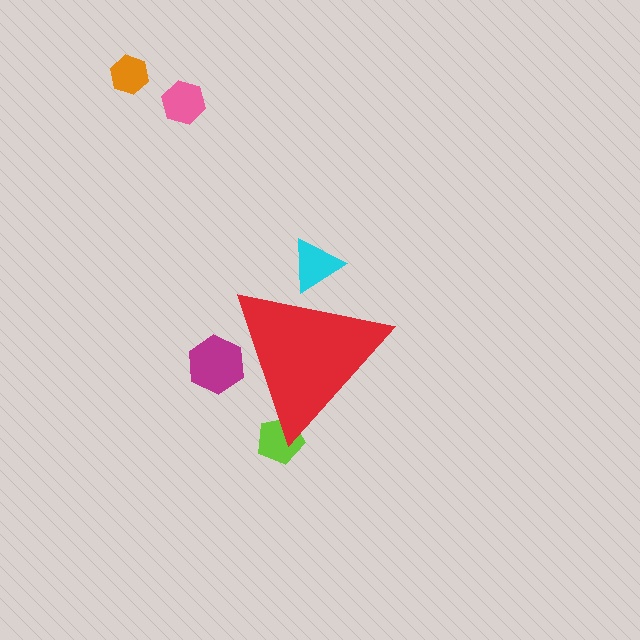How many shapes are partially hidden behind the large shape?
3 shapes are partially hidden.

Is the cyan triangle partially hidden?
Yes, the cyan triangle is partially hidden behind the red triangle.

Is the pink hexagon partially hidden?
No, the pink hexagon is fully visible.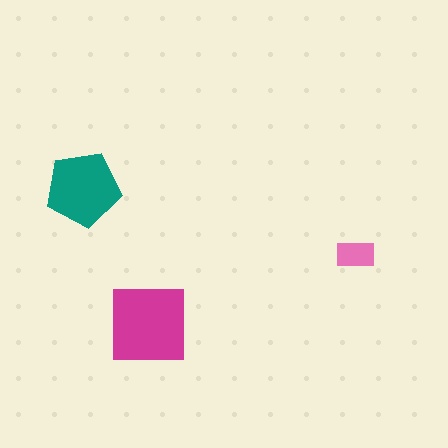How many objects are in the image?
There are 3 objects in the image.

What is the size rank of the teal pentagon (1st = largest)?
2nd.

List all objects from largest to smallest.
The magenta square, the teal pentagon, the pink rectangle.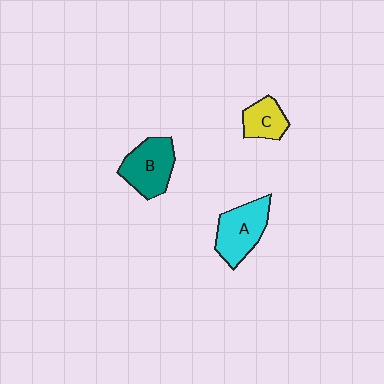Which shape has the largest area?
Shape A (cyan).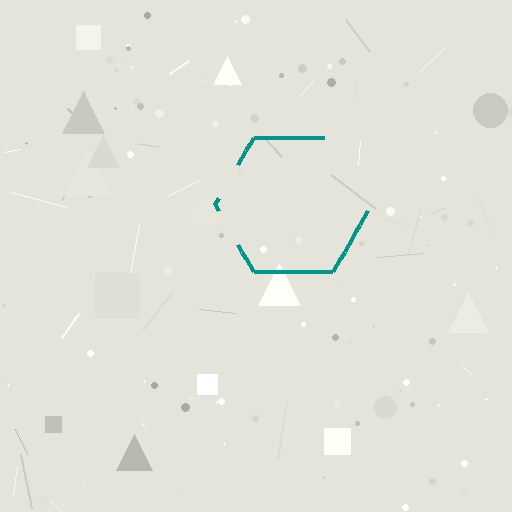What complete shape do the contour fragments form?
The contour fragments form a hexagon.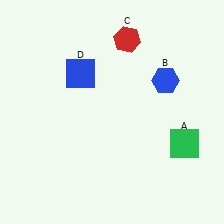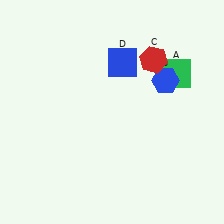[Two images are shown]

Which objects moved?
The objects that moved are: the green square (A), the red hexagon (C), the blue square (D).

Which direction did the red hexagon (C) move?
The red hexagon (C) moved right.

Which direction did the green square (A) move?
The green square (A) moved up.